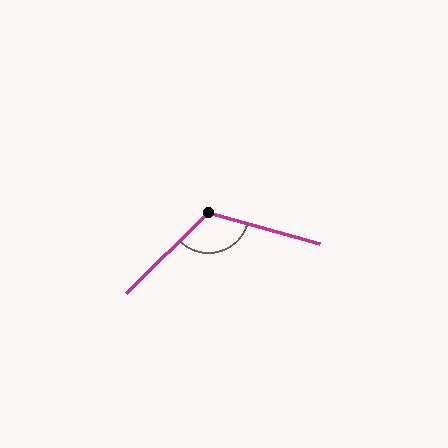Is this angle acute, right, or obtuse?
It is obtuse.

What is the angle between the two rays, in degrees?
Approximately 120 degrees.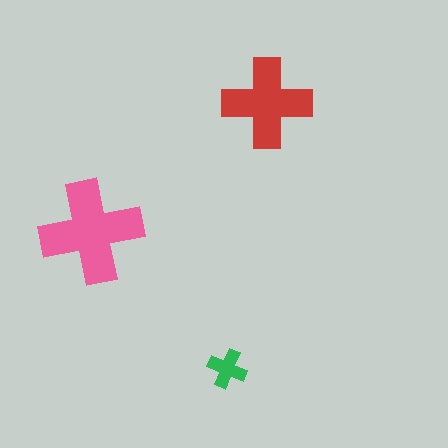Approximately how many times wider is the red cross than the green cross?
About 2.5 times wider.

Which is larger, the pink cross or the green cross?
The pink one.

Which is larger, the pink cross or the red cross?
The pink one.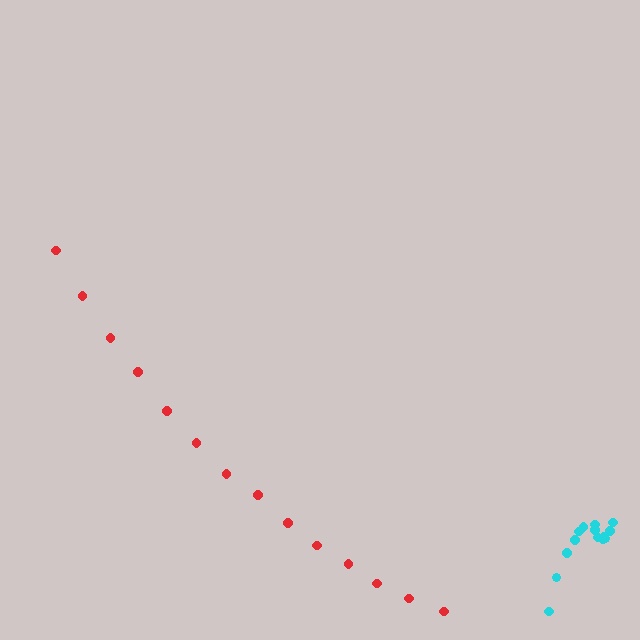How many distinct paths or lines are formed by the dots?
There are 2 distinct paths.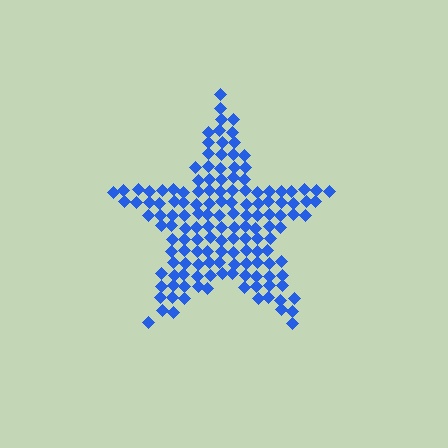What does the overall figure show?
The overall figure shows a star.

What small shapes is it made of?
It is made of small diamonds.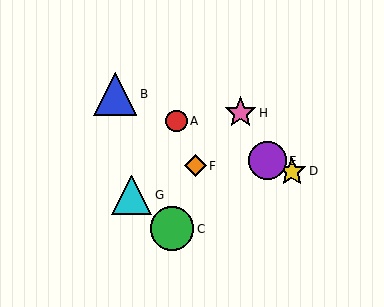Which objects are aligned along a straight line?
Objects A, B, D, E are aligned along a straight line.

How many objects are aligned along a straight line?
4 objects (A, B, D, E) are aligned along a straight line.